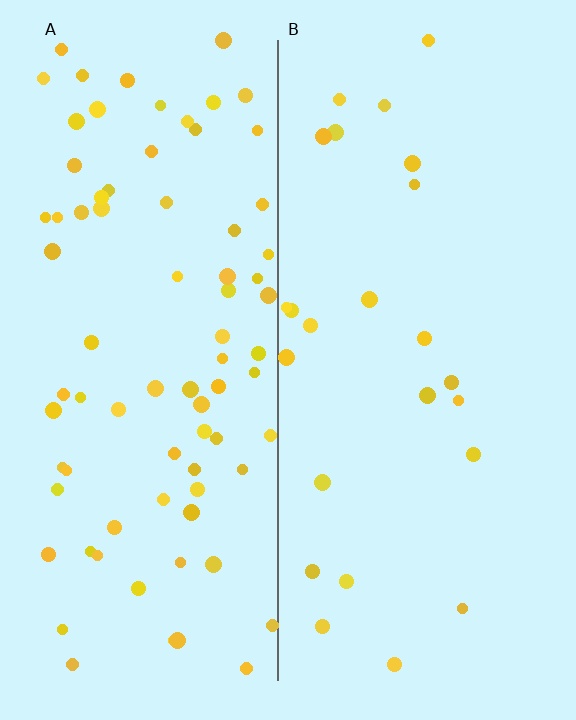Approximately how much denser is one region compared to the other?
Approximately 3.3× — region A over region B.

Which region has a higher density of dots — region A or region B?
A (the left).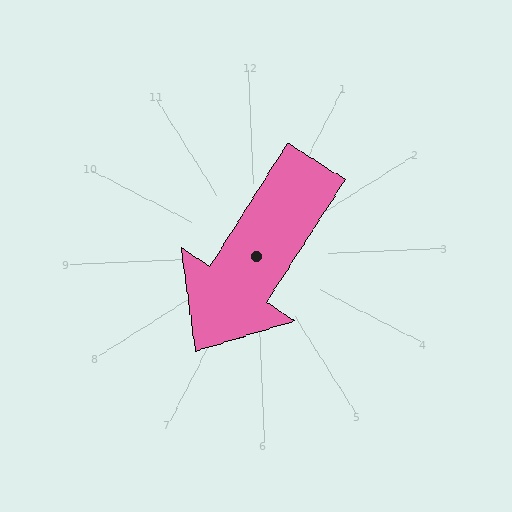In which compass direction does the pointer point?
Southwest.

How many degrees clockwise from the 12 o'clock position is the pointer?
Approximately 215 degrees.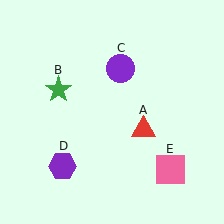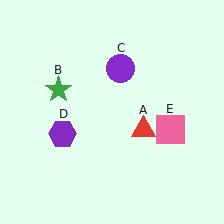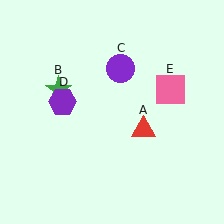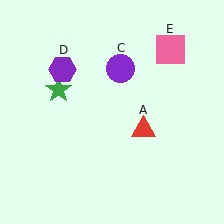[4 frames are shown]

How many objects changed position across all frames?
2 objects changed position: purple hexagon (object D), pink square (object E).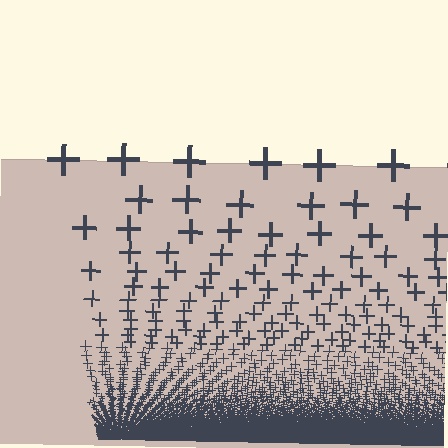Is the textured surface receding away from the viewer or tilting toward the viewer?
The surface appears to tilt toward the viewer. Texture elements get larger and sparser toward the top.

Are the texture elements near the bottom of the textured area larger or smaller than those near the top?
Smaller. The gradient is inverted — elements near the bottom are smaller and denser.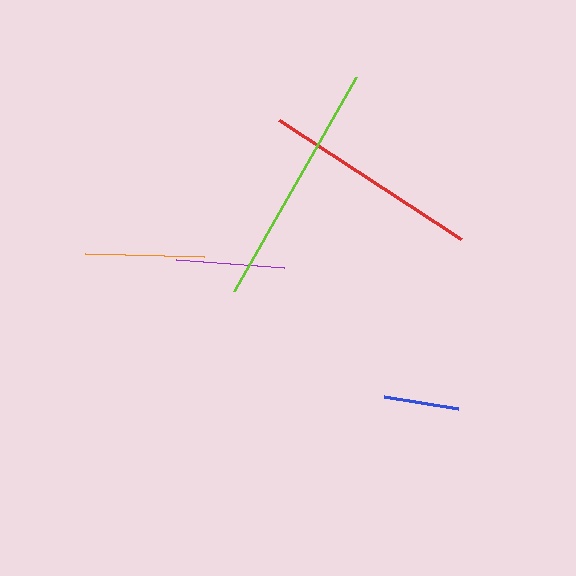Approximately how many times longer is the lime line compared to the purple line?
The lime line is approximately 2.3 times the length of the purple line.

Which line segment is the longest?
The lime line is the longest at approximately 246 pixels.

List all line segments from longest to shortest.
From longest to shortest: lime, red, orange, purple, blue.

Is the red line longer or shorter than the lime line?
The lime line is longer than the red line.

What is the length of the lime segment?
The lime segment is approximately 246 pixels long.